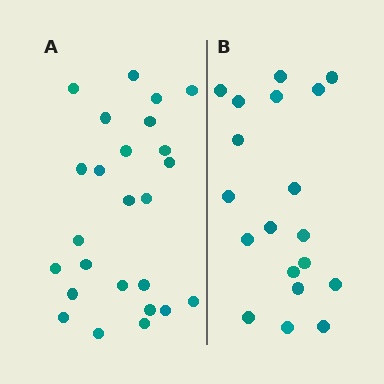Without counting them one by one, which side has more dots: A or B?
Region A (the left region) has more dots.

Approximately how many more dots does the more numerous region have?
Region A has about 6 more dots than region B.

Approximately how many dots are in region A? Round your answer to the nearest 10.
About 20 dots. (The exact count is 25, which rounds to 20.)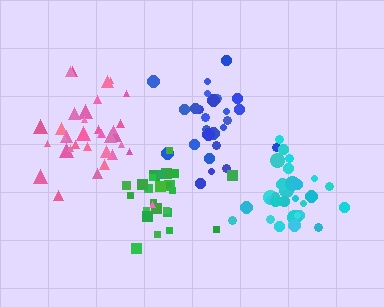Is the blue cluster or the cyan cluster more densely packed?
Cyan.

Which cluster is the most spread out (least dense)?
Green.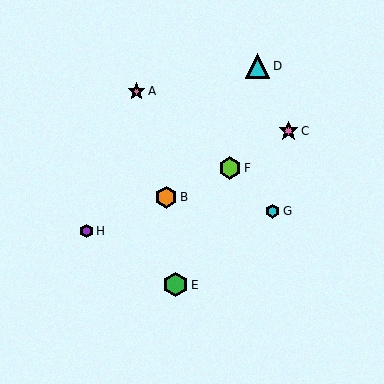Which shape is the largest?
The cyan triangle (labeled D) is the largest.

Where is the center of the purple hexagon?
The center of the purple hexagon is at (86, 231).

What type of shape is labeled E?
Shape E is a green hexagon.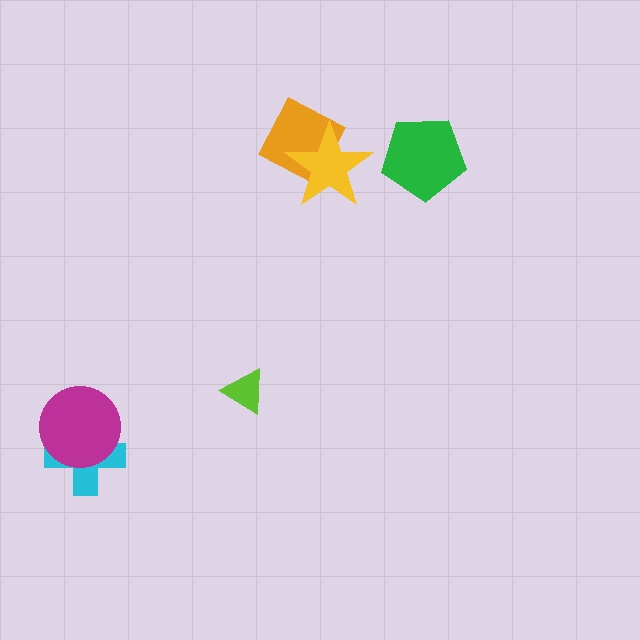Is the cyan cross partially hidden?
Yes, it is partially covered by another shape.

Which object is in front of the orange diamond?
The yellow star is in front of the orange diamond.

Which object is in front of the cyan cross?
The magenta circle is in front of the cyan cross.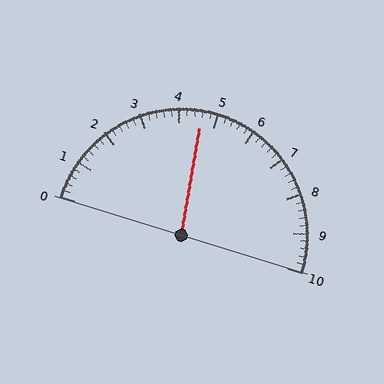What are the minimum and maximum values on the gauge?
The gauge ranges from 0 to 10.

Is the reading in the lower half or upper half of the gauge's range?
The reading is in the lower half of the range (0 to 10).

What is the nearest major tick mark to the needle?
The nearest major tick mark is 5.